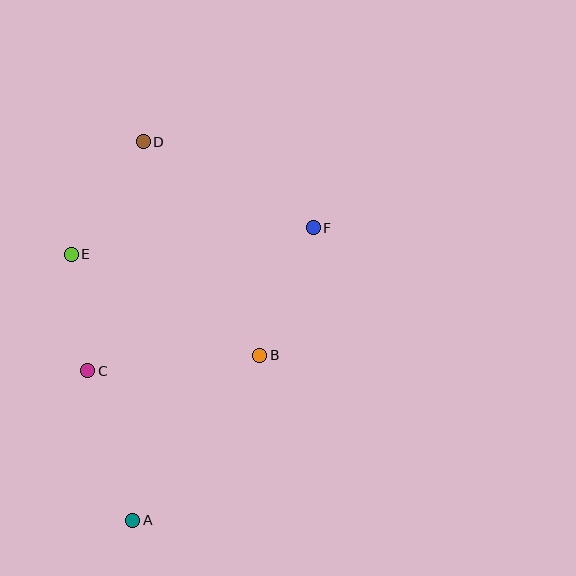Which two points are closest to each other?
Points C and E are closest to each other.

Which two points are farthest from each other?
Points A and D are farthest from each other.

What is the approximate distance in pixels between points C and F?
The distance between C and F is approximately 267 pixels.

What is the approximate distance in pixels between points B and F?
The distance between B and F is approximately 138 pixels.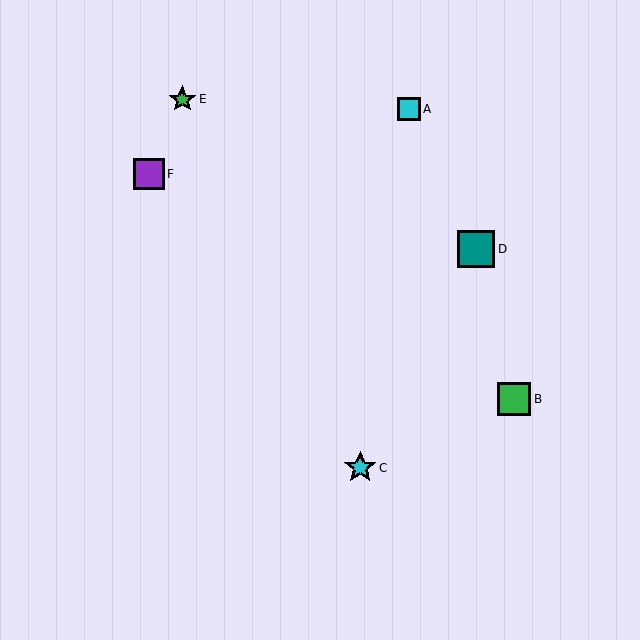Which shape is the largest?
The teal square (labeled D) is the largest.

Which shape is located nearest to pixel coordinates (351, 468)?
The cyan star (labeled C) at (360, 468) is nearest to that location.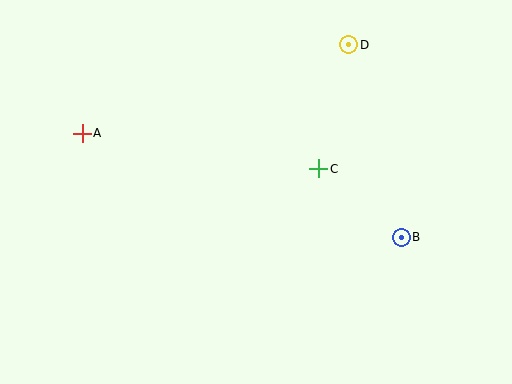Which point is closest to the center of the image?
Point C at (319, 169) is closest to the center.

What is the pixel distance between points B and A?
The distance between B and A is 336 pixels.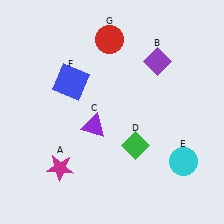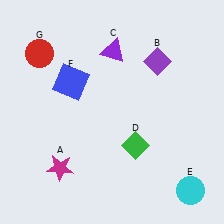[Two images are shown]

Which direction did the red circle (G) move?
The red circle (G) moved left.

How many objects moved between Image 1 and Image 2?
3 objects moved between the two images.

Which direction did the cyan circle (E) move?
The cyan circle (E) moved down.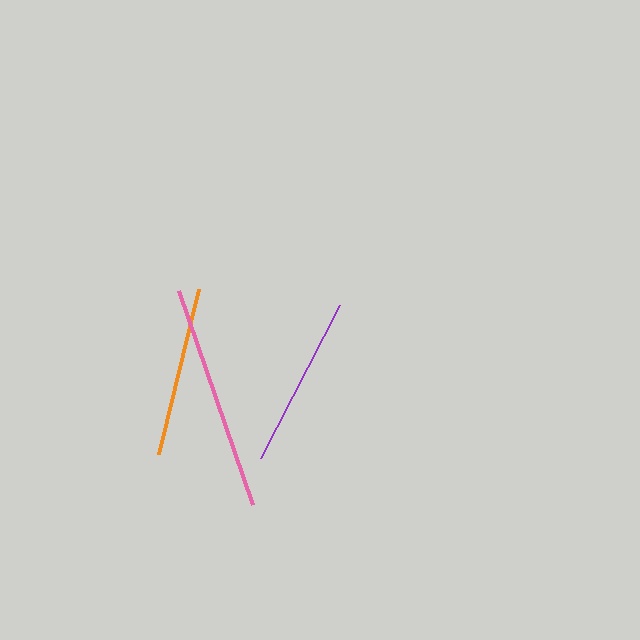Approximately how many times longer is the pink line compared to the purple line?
The pink line is approximately 1.3 times the length of the purple line.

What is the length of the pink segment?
The pink segment is approximately 226 pixels long.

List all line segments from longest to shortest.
From longest to shortest: pink, purple, orange.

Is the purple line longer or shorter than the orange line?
The purple line is longer than the orange line.